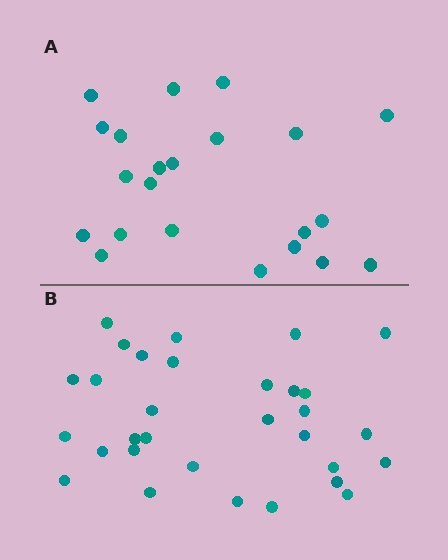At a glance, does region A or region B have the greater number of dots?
Region B (the bottom region) has more dots.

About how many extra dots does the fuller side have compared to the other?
Region B has roughly 8 or so more dots than region A.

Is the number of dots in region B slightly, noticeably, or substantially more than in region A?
Region B has noticeably more, but not dramatically so. The ratio is roughly 1.4 to 1.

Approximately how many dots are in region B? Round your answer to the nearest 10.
About 30 dots. (The exact count is 31, which rounds to 30.)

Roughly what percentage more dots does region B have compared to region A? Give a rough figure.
About 40% more.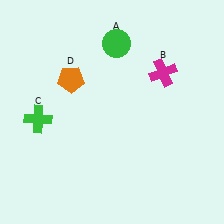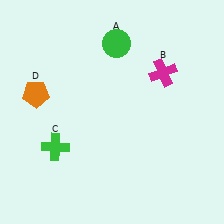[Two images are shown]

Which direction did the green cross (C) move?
The green cross (C) moved down.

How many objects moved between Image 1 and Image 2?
2 objects moved between the two images.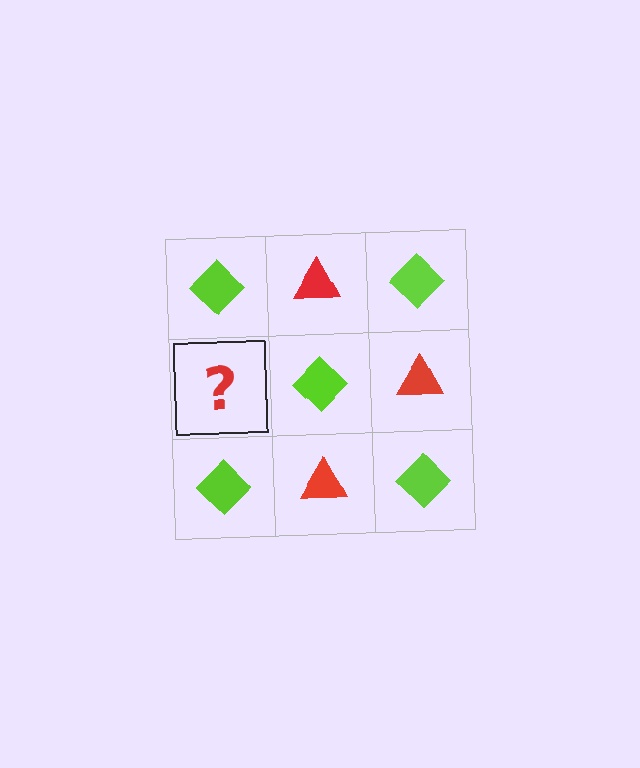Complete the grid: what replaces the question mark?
The question mark should be replaced with a red triangle.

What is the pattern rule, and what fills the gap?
The rule is that it alternates lime diamond and red triangle in a checkerboard pattern. The gap should be filled with a red triangle.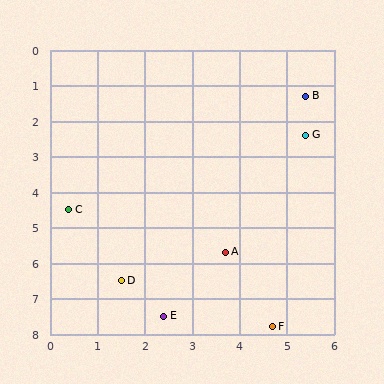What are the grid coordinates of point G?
Point G is at approximately (5.4, 2.4).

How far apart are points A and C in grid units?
Points A and C are about 3.5 grid units apart.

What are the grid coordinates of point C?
Point C is at approximately (0.4, 4.5).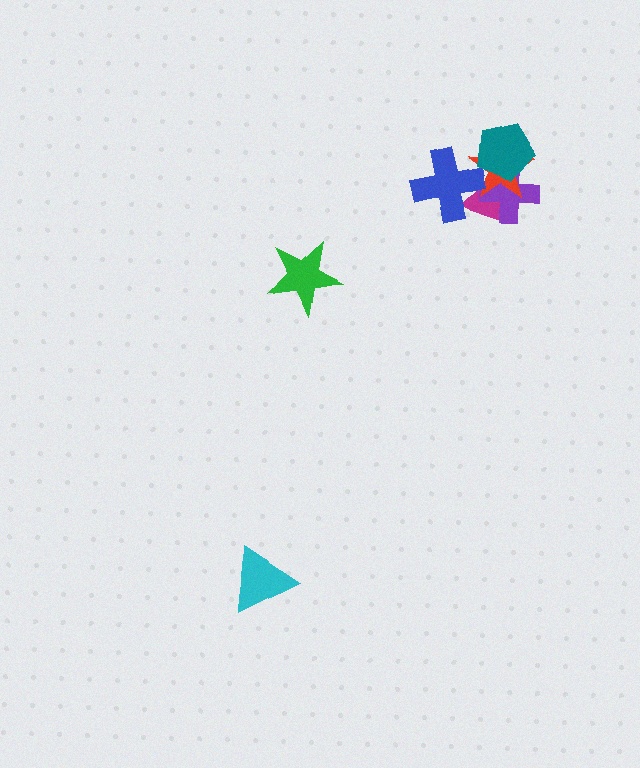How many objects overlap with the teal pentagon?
2 objects overlap with the teal pentagon.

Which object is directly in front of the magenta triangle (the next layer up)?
The purple cross is directly in front of the magenta triangle.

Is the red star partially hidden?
Yes, it is partially covered by another shape.